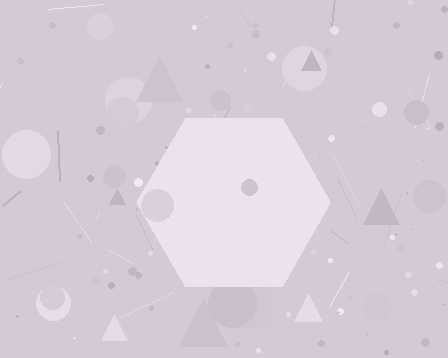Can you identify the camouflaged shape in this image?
The camouflaged shape is a hexagon.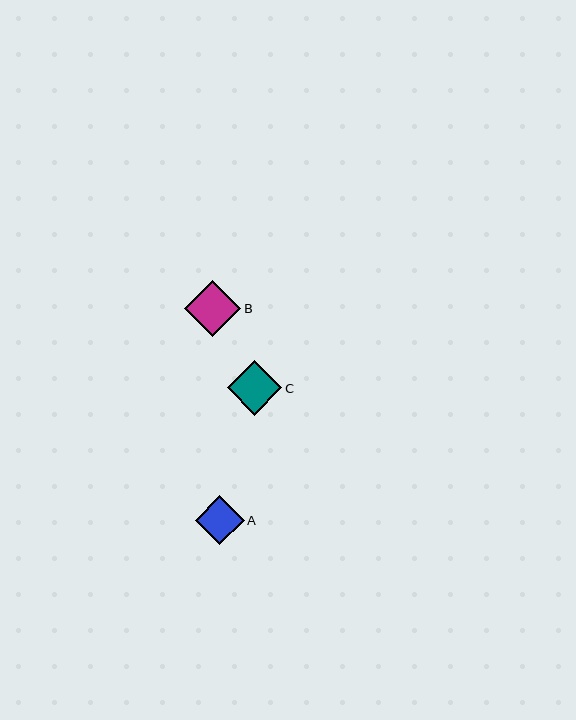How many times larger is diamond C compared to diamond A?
Diamond C is approximately 1.1 times the size of diamond A.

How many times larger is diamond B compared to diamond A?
Diamond B is approximately 1.1 times the size of diamond A.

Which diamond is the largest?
Diamond B is the largest with a size of approximately 56 pixels.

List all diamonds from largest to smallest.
From largest to smallest: B, C, A.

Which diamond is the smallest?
Diamond A is the smallest with a size of approximately 49 pixels.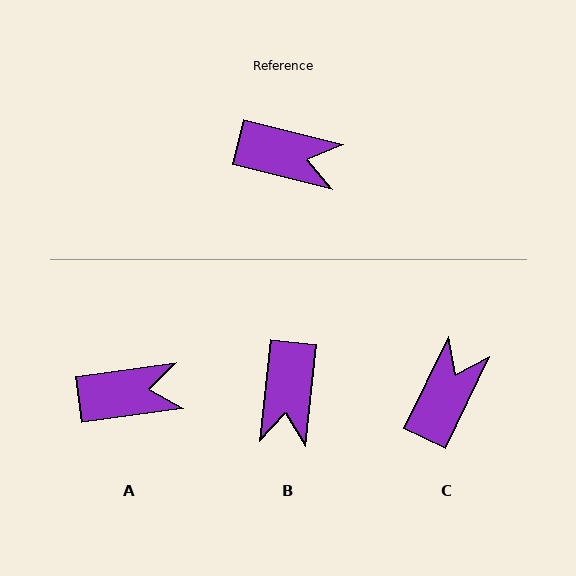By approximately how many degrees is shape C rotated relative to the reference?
Approximately 78 degrees counter-clockwise.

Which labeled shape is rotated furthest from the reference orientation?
B, about 82 degrees away.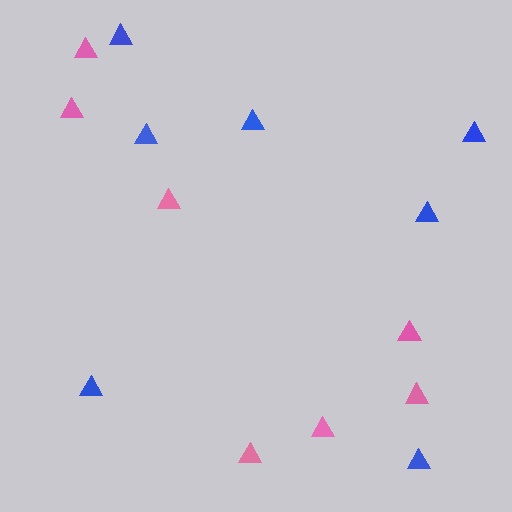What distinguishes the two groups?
There are 2 groups: one group of blue triangles (7) and one group of pink triangles (7).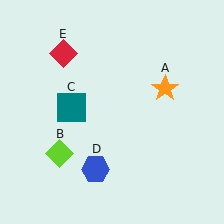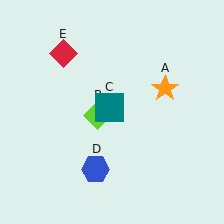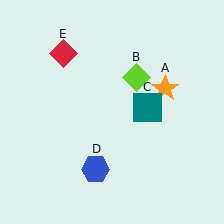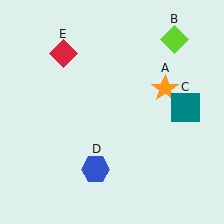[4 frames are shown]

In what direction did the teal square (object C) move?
The teal square (object C) moved right.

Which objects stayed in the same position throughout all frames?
Orange star (object A) and blue hexagon (object D) and red diamond (object E) remained stationary.